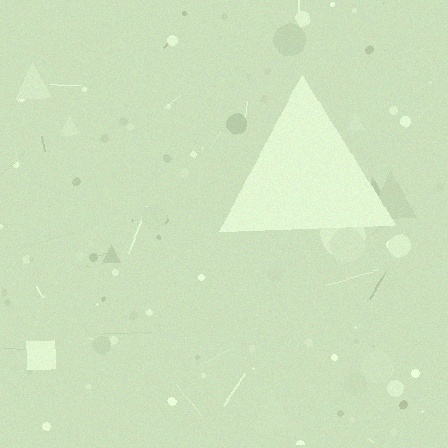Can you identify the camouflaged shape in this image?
The camouflaged shape is a triangle.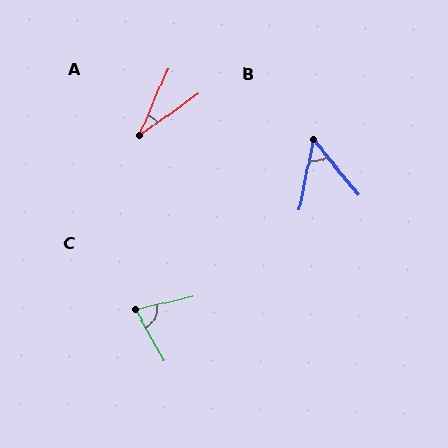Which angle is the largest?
C, at approximately 74 degrees.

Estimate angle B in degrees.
Approximately 51 degrees.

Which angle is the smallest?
A, at approximately 31 degrees.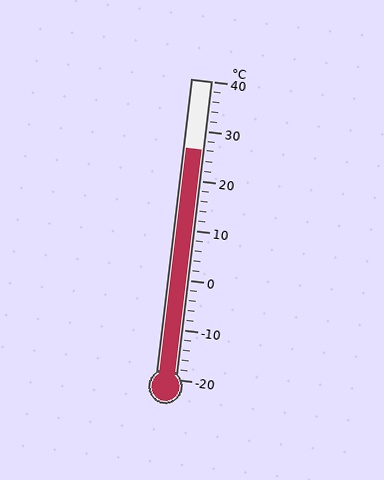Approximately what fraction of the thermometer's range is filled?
The thermometer is filled to approximately 75% of its range.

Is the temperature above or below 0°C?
The temperature is above 0°C.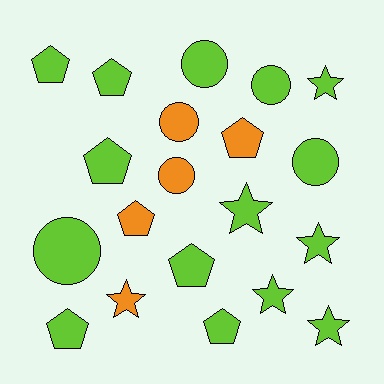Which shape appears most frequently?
Pentagon, with 8 objects.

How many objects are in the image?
There are 20 objects.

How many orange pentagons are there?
There are 2 orange pentagons.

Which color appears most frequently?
Lime, with 15 objects.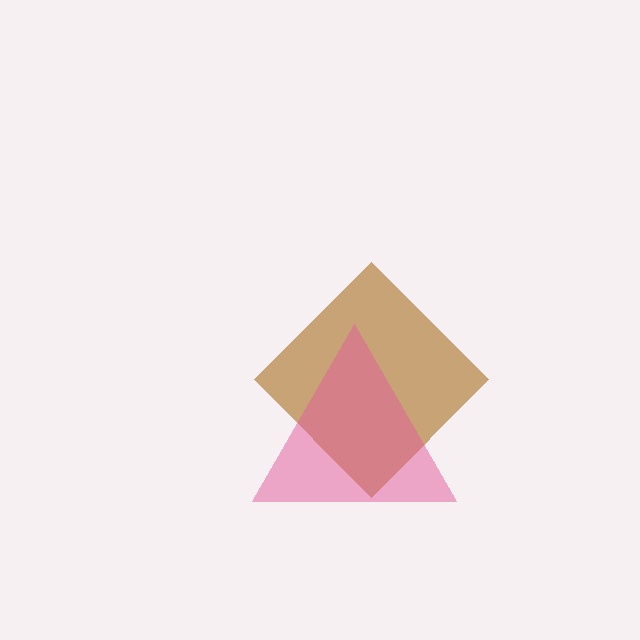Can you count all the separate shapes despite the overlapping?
Yes, there are 2 separate shapes.